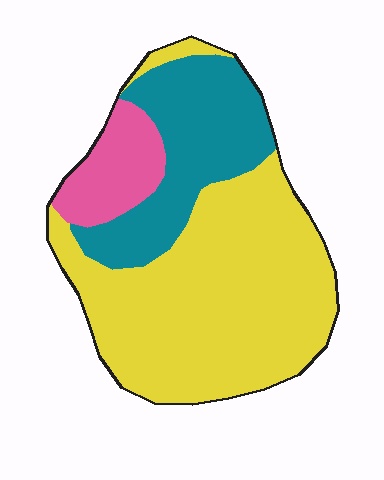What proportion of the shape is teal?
Teal takes up between a quarter and a half of the shape.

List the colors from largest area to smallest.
From largest to smallest: yellow, teal, pink.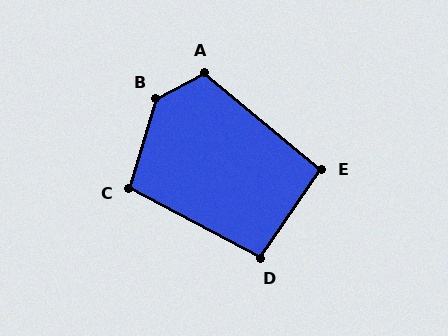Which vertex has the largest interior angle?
B, at approximately 135 degrees.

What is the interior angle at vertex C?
Approximately 101 degrees (obtuse).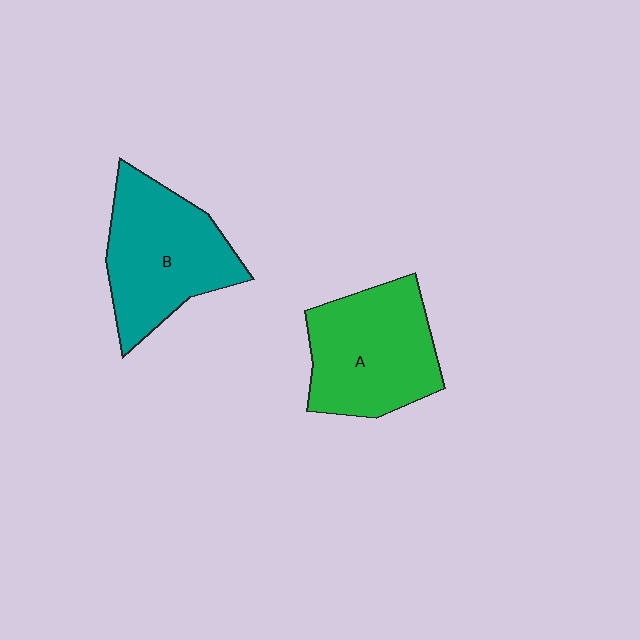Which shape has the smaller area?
Shape A (green).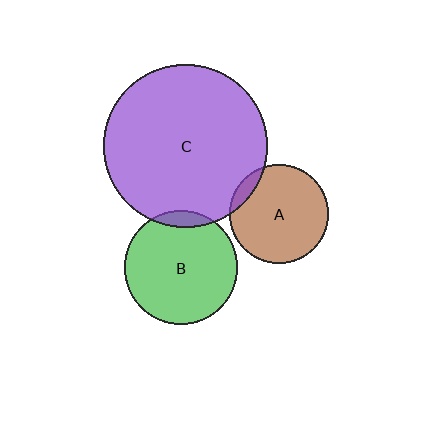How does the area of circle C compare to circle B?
Approximately 2.1 times.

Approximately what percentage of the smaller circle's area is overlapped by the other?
Approximately 5%.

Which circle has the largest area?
Circle C (purple).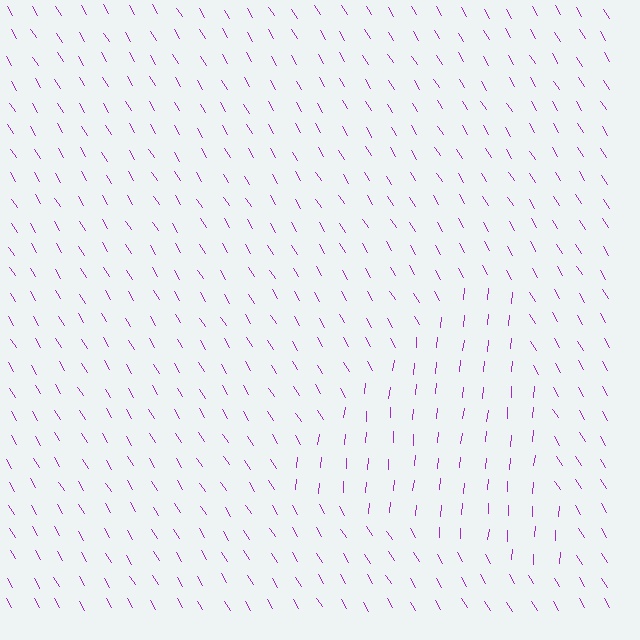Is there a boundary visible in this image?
Yes, there is a texture boundary formed by a change in line orientation.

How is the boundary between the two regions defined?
The boundary is defined purely by a change in line orientation (approximately 36 degrees difference). All lines are the same color and thickness.